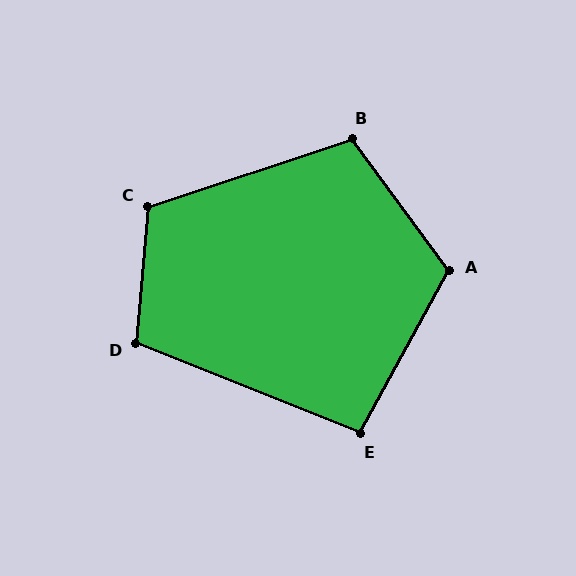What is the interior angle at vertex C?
Approximately 113 degrees (obtuse).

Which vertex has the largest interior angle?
A, at approximately 115 degrees.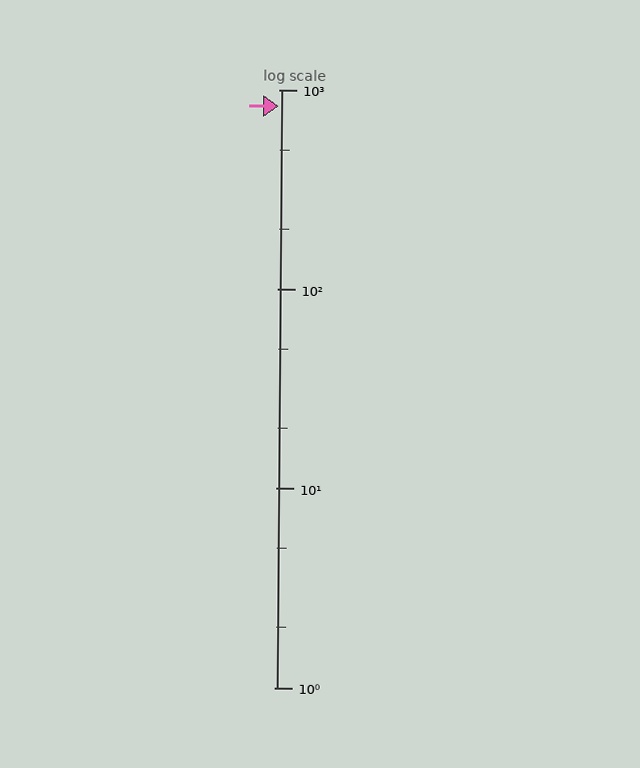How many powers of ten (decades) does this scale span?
The scale spans 3 decades, from 1 to 1000.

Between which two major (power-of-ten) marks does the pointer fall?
The pointer is between 100 and 1000.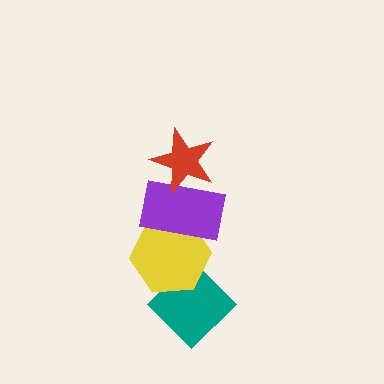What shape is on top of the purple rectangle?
The red star is on top of the purple rectangle.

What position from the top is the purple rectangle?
The purple rectangle is 2nd from the top.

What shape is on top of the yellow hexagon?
The purple rectangle is on top of the yellow hexagon.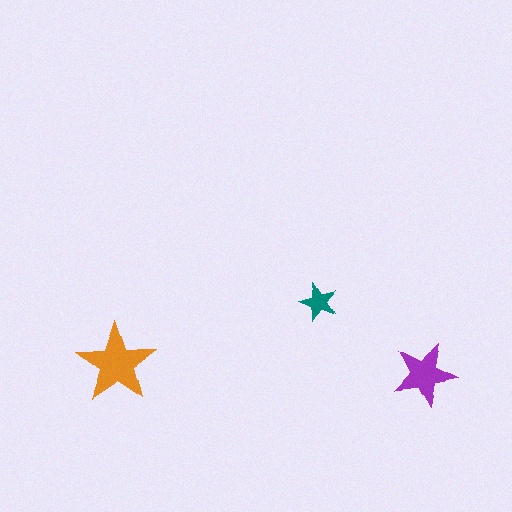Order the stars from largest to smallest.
the orange one, the purple one, the teal one.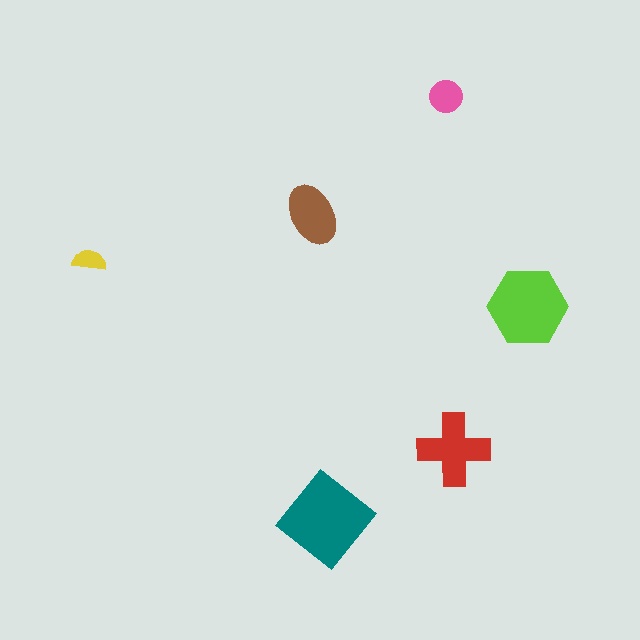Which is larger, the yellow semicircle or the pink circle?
The pink circle.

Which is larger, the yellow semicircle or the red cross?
The red cross.